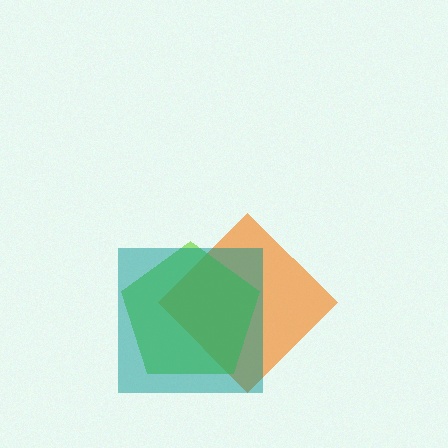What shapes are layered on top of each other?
The layered shapes are: an orange diamond, a lime pentagon, a teal square.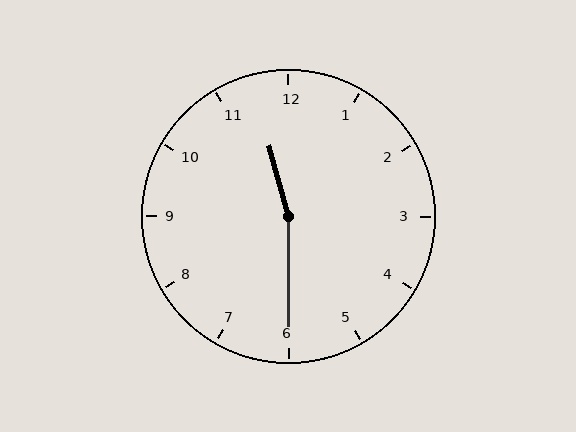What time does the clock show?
11:30.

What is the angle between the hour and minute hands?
Approximately 165 degrees.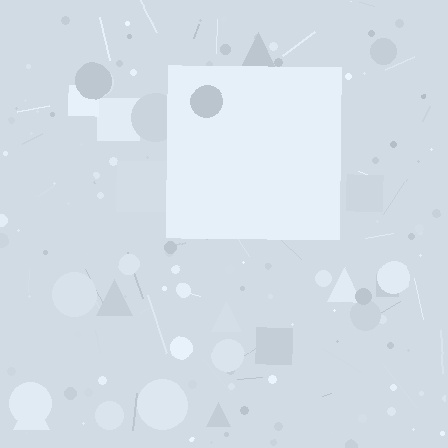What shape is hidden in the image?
A square is hidden in the image.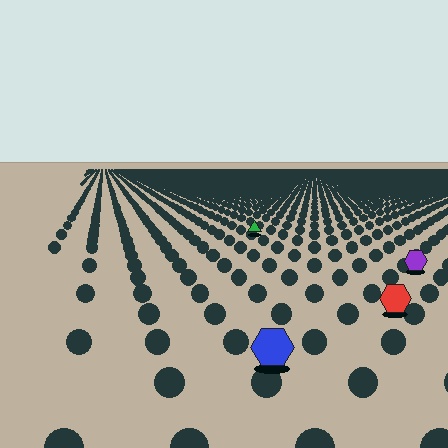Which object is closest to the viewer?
The blue hexagon is closest. The texture marks near it are larger and more spread out.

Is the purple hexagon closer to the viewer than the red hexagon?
No. The red hexagon is closer — you can tell from the texture gradient: the ground texture is coarser near it.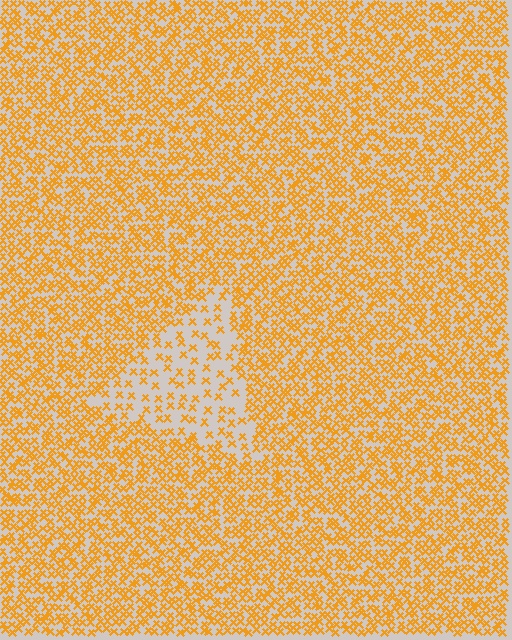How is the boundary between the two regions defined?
The boundary is defined by a change in element density (approximately 2.5x ratio). All elements are the same color, size, and shape.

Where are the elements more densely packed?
The elements are more densely packed outside the triangle boundary.